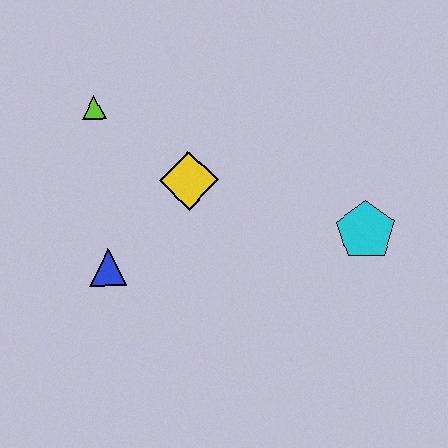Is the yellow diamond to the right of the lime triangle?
Yes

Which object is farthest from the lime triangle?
The cyan pentagon is farthest from the lime triangle.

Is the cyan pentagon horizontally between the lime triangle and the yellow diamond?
No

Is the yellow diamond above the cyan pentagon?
Yes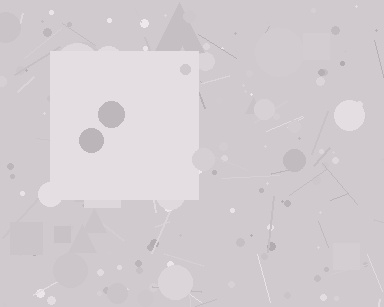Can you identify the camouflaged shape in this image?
The camouflaged shape is a square.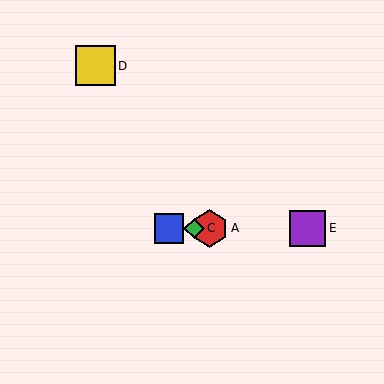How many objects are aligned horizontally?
4 objects (A, B, C, E) are aligned horizontally.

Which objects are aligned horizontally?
Objects A, B, C, E are aligned horizontally.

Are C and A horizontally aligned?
Yes, both are at y≈229.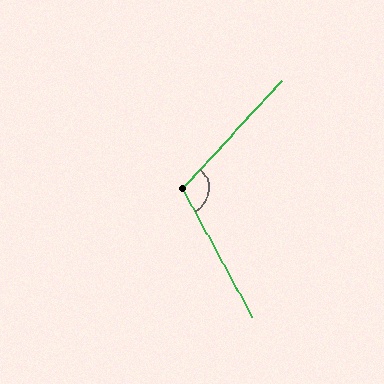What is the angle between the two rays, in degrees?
Approximately 109 degrees.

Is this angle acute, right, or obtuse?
It is obtuse.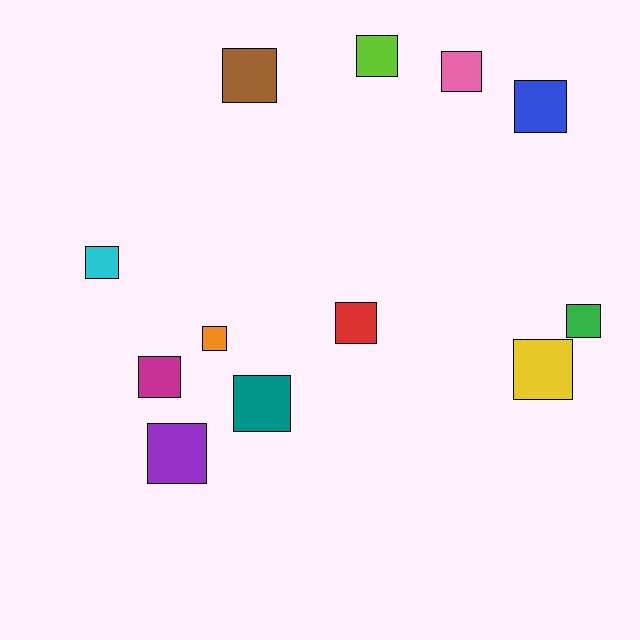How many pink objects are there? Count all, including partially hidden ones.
There is 1 pink object.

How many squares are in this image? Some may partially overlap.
There are 12 squares.